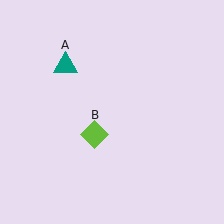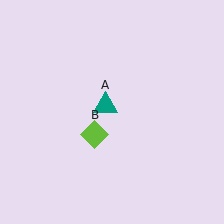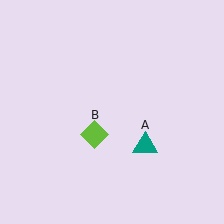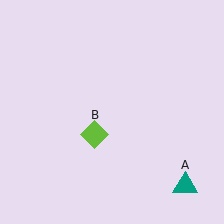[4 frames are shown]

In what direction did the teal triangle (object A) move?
The teal triangle (object A) moved down and to the right.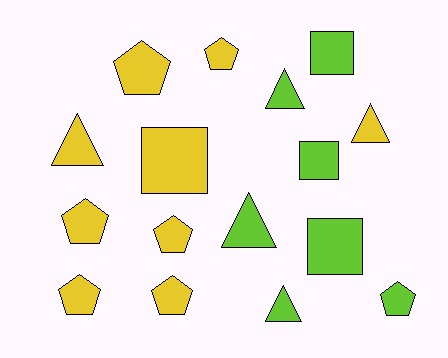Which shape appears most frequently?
Pentagon, with 7 objects.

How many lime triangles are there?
There are 3 lime triangles.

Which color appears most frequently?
Yellow, with 9 objects.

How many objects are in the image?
There are 16 objects.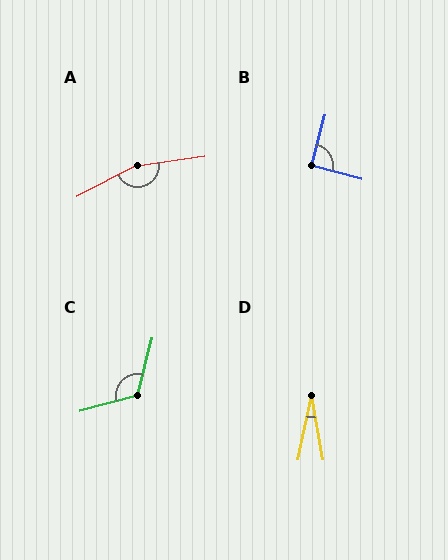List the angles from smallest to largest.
D (22°), B (90°), C (119°), A (161°).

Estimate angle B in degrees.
Approximately 90 degrees.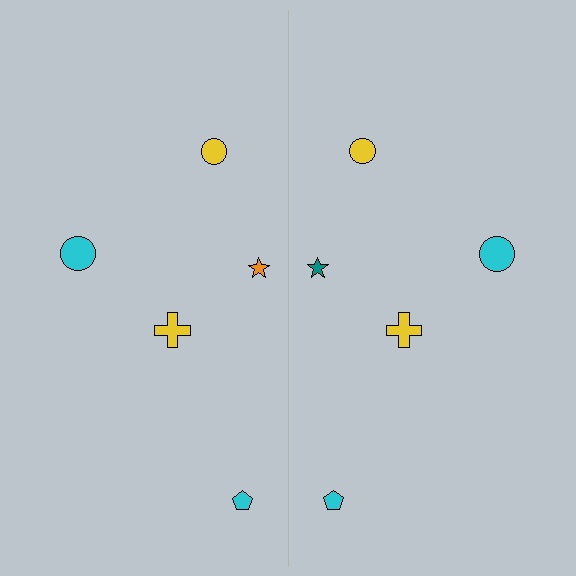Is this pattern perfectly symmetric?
No, the pattern is not perfectly symmetric. The teal star on the right side breaks the symmetry — its mirror counterpart is orange.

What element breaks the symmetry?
The teal star on the right side breaks the symmetry — its mirror counterpart is orange.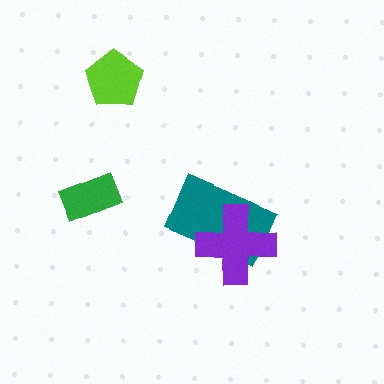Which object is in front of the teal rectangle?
The purple cross is in front of the teal rectangle.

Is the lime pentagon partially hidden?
No, no other shape covers it.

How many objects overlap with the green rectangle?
0 objects overlap with the green rectangle.